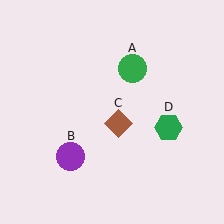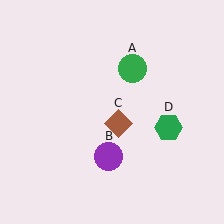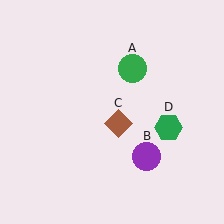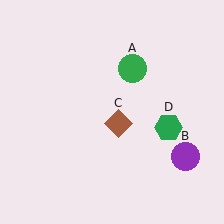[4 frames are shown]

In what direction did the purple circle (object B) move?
The purple circle (object B) moved right.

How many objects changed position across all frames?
1 object changed position: purple circle (object B).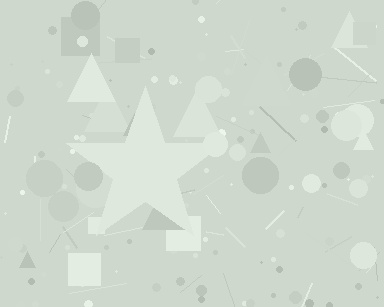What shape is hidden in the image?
A star is hidden in the image.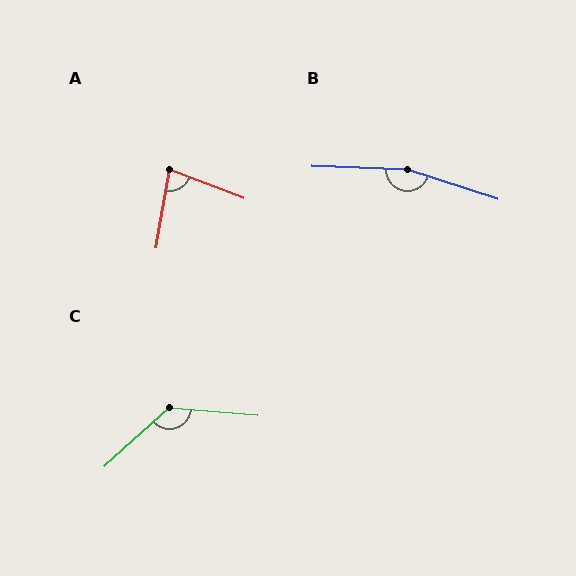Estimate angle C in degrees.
Approximately 133 degrees.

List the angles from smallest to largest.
A (79°), C (133°), B (164°).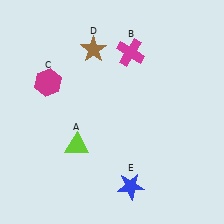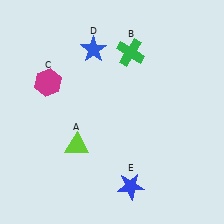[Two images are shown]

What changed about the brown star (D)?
In Image 1, D is brown. In Image 2, it changed to blue.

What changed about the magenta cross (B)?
In Image 1, B is magenta. In Image 2, it changed to green.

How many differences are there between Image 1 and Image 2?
There are 2 differences between the two images.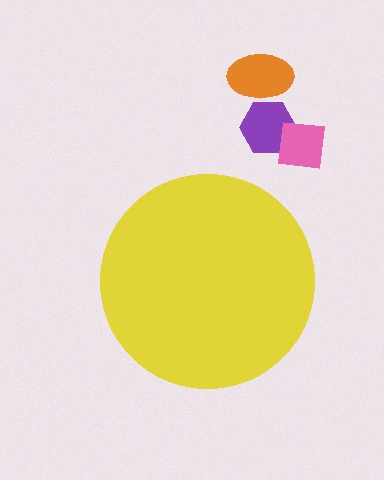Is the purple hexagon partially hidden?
No, the purple hexagon is fully visible.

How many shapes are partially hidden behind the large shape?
0 shapes are partially hidden.